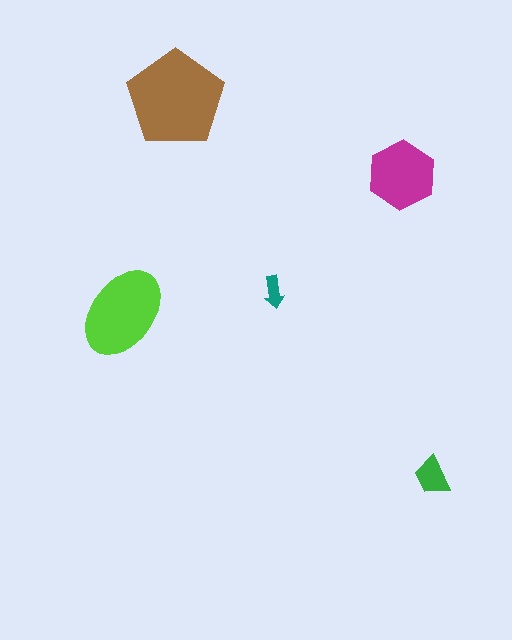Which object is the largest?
The brown pentagon.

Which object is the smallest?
The teal arrow.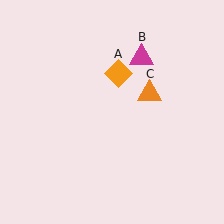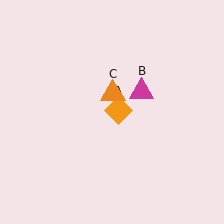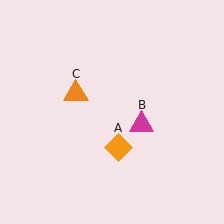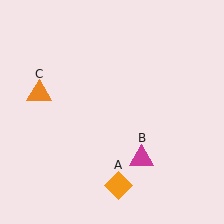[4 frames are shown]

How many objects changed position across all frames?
3 objects changed position: orange diamond (object A), magenta triangle (object B), orange triangle (object C).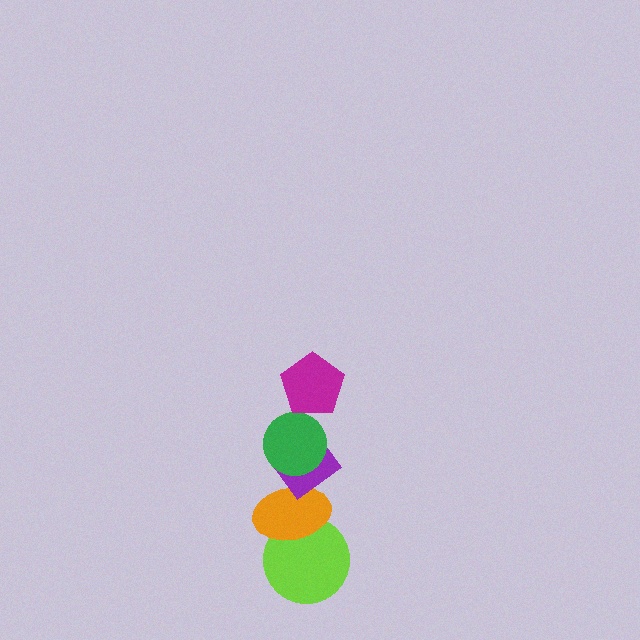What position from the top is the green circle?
The green circle is 2nd from the top.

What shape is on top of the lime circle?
The orange ellipse is on top of the lime circle.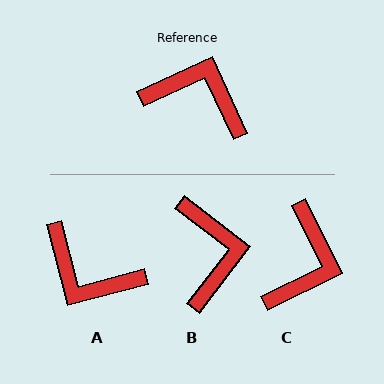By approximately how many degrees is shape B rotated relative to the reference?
Approximately 62 degrees clockwise.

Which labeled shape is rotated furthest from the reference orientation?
A, about 170 degrees away.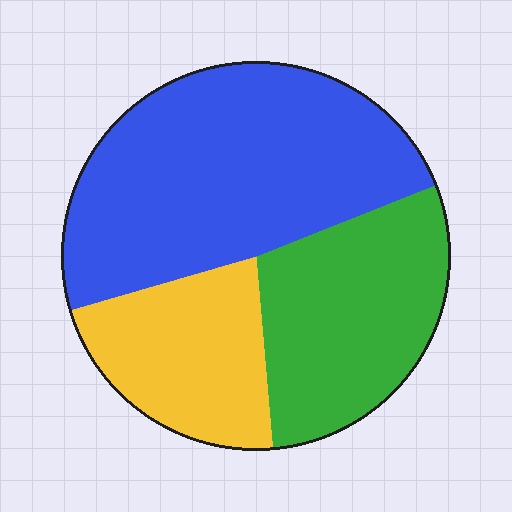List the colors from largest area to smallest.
From largest to smallest: blue, green, yellow.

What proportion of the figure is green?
Green takes up about one third (1/3) of the figure.